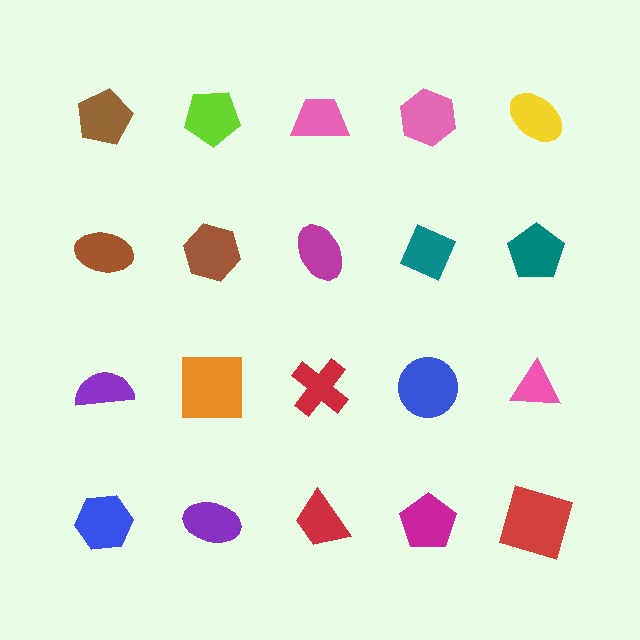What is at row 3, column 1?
A purple semicircle.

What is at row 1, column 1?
A brown pentagon.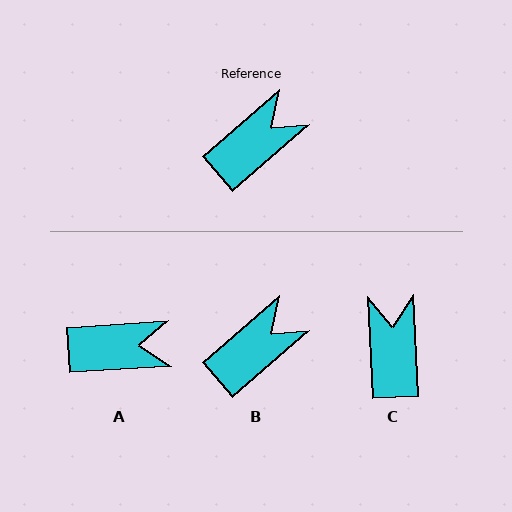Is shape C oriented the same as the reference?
No, it is off by about 52 degrees.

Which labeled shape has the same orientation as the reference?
B.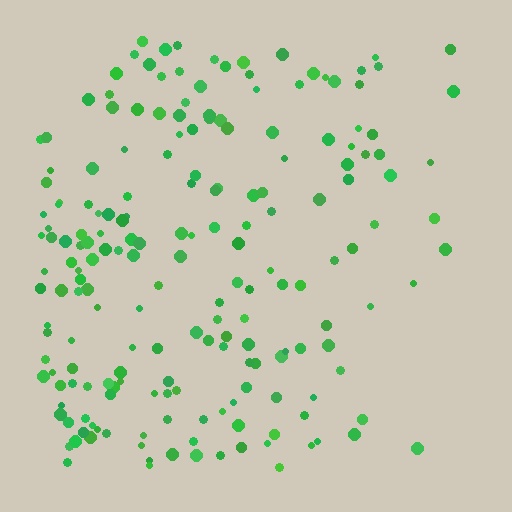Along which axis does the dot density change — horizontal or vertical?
Horizontal.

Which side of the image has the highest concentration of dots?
The left.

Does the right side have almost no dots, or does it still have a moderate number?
Still a moderate number, just noticeably fewer than the left.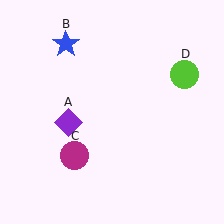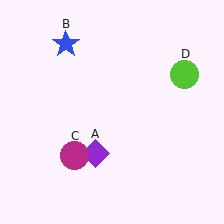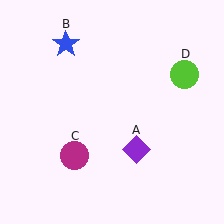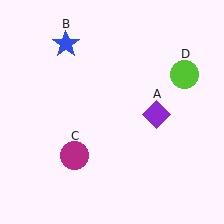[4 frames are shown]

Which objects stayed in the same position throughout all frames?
Blue star (object B) and magenta circle (object C) and lime circle (object D) remained stationary.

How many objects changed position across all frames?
1 object changed position: purple diamond (object A).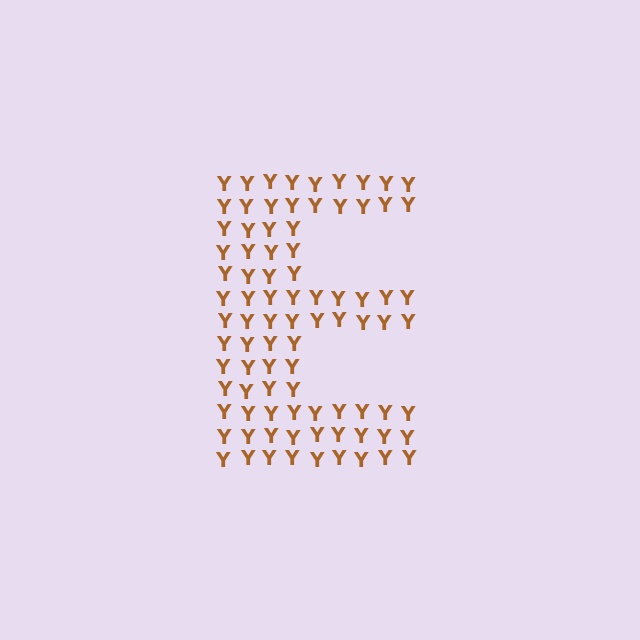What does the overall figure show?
The overall figure shows the letter E.